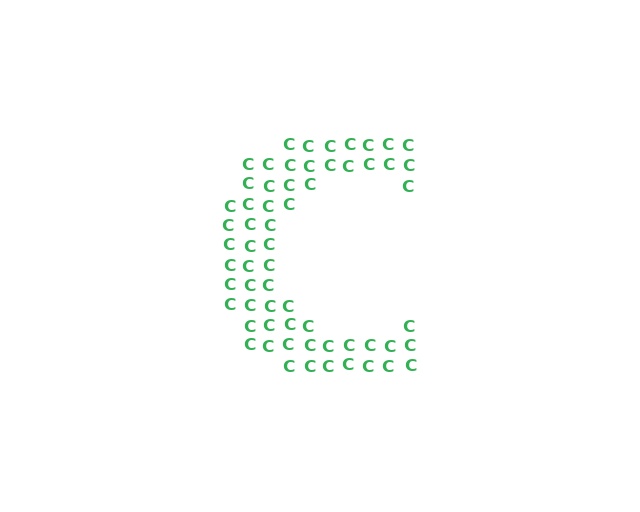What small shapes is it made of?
It is made of small letter C's.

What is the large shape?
The large shape is the letter C.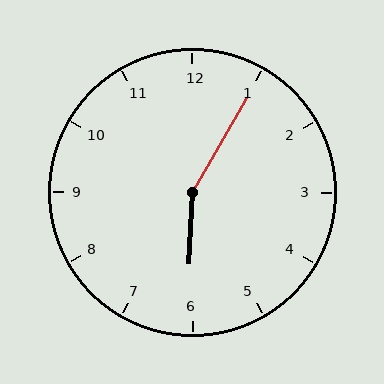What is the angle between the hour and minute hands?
Approximately 152 degrees.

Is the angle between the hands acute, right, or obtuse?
It is obtuse.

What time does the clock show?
6:05.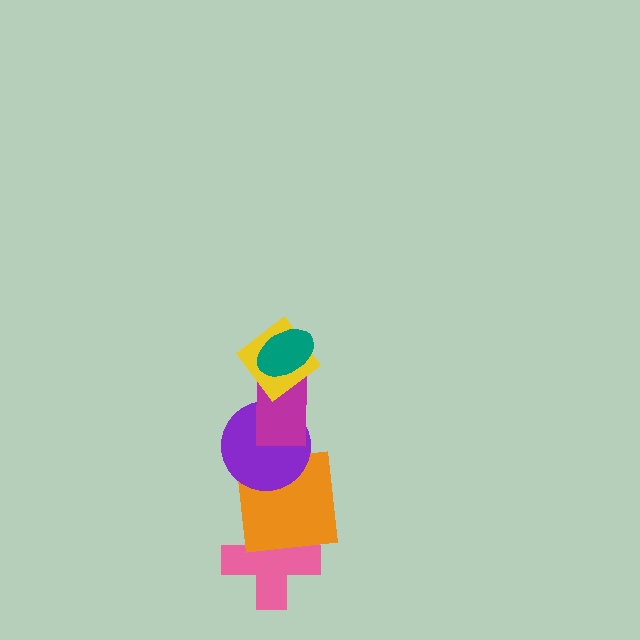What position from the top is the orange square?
The orange square is 5th from the top.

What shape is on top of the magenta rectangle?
The yellow diamond is on top of the magenta rectangle.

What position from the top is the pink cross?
The pink cross is 6th from the top.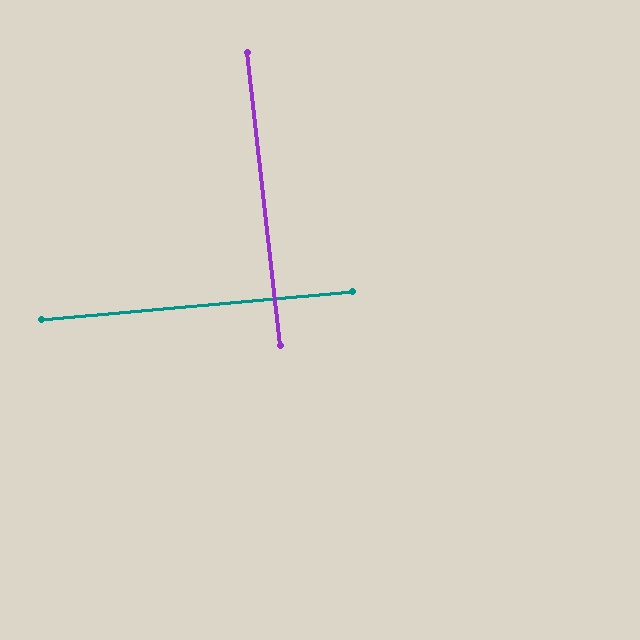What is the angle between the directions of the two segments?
Approximately 89 degrees.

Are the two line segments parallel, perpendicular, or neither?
Perpendicular — they meet at approximately 89°.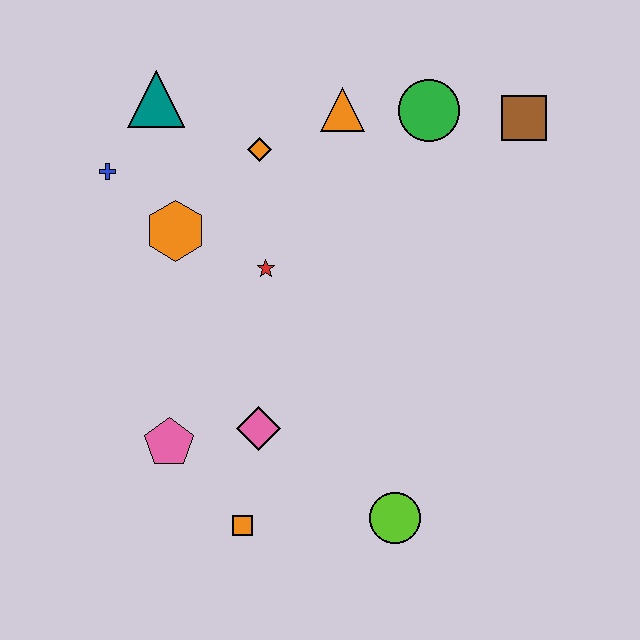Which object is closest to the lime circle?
The orange square is closest to the lime circle.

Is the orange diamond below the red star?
No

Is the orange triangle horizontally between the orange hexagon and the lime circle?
Yes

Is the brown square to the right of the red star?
Yes